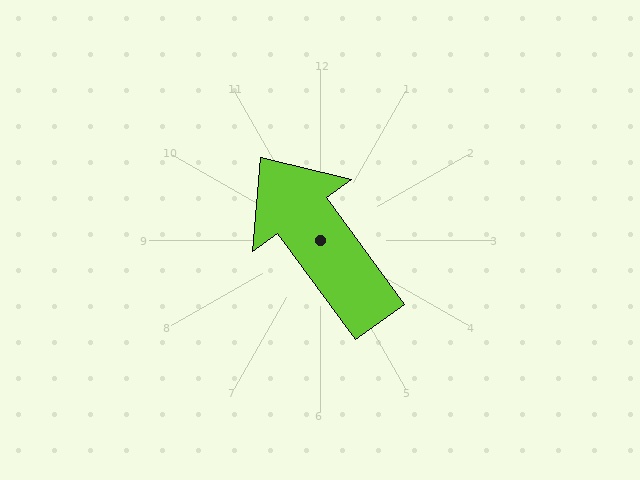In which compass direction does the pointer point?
Northwest.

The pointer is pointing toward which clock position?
Roughly 11 o'clock.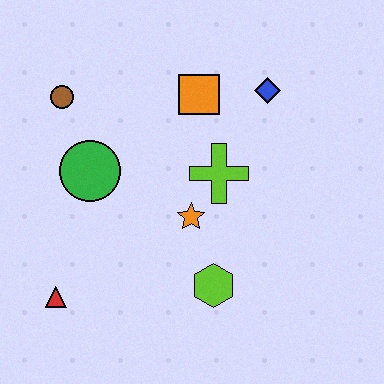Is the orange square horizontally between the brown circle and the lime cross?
Yes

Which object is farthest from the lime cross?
The red triangle is farthest from the lime cross.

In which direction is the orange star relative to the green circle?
The orange star is to the right of the green circle.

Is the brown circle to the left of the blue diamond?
Yes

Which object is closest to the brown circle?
The green circle is closest to the brown circle.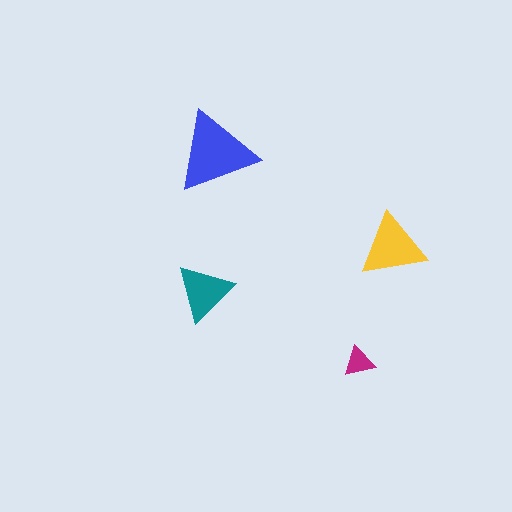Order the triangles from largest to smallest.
the blue one, the yellow one, the teal one, the magenta one.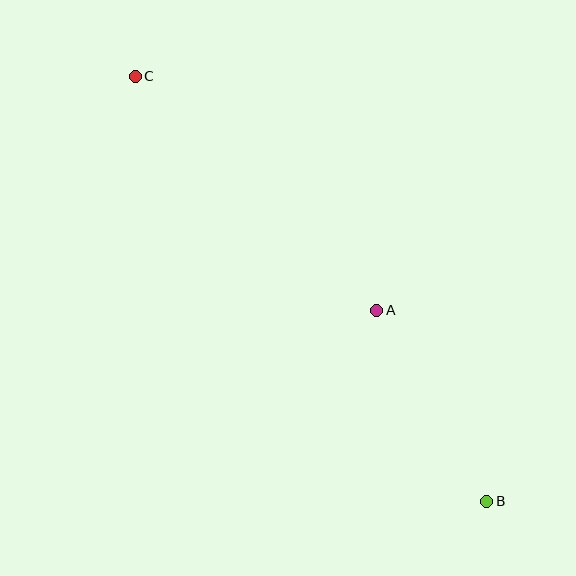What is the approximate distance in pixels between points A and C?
The distance between A and C is approximately 336 pixels.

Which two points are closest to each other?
Points A and B are closest to each other.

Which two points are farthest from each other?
Points B and C are farthest from each other.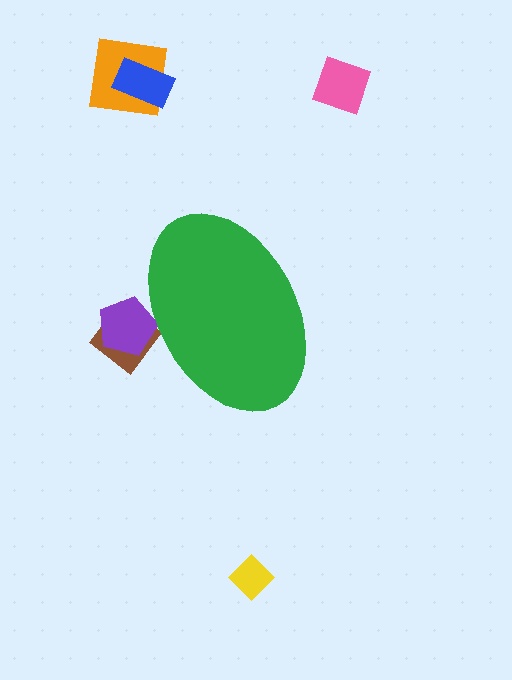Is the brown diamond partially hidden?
Yes, the brown diamond is partially hidden behind the green ellipse.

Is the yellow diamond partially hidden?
No, the yellow diamond is fully visible.